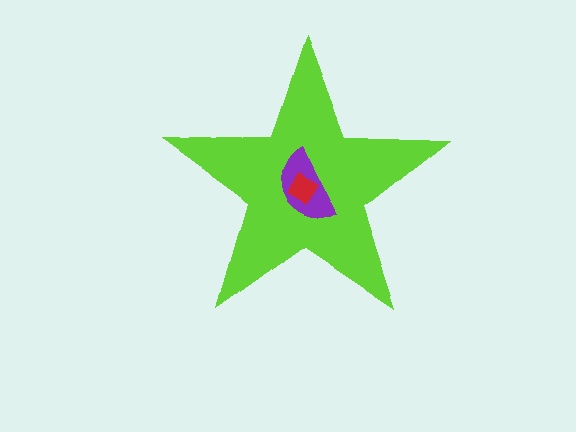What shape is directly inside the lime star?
The purple semicircle.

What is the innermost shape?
The red diamond.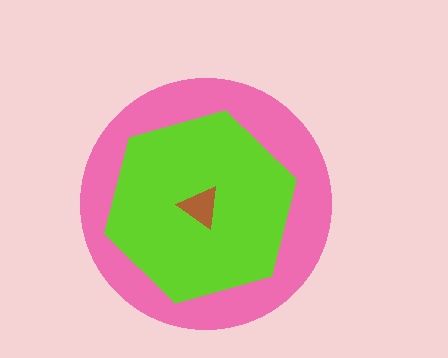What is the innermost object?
The brown triangle.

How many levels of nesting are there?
3.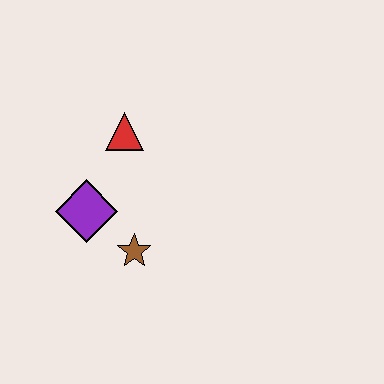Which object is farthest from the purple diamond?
The red triangle is farthest from the purple diamond.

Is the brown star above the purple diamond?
No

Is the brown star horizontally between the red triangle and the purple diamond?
No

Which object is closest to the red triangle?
The purple diamond is closest to the red triangle.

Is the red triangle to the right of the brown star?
No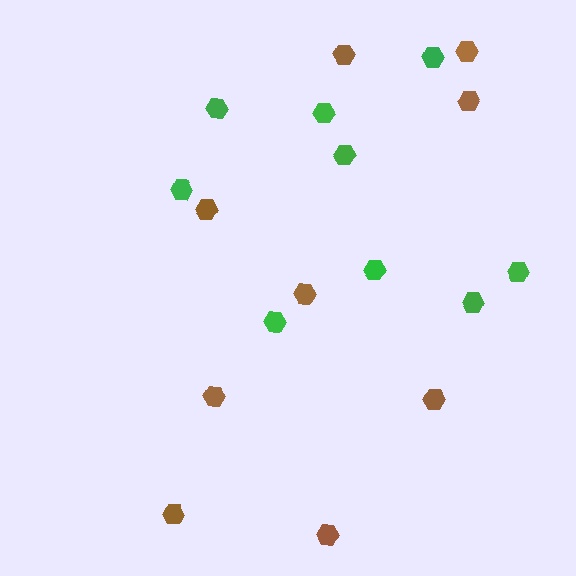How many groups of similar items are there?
There are 2 groups: one group of brown hexagons (9) and one group of green hexagons (9).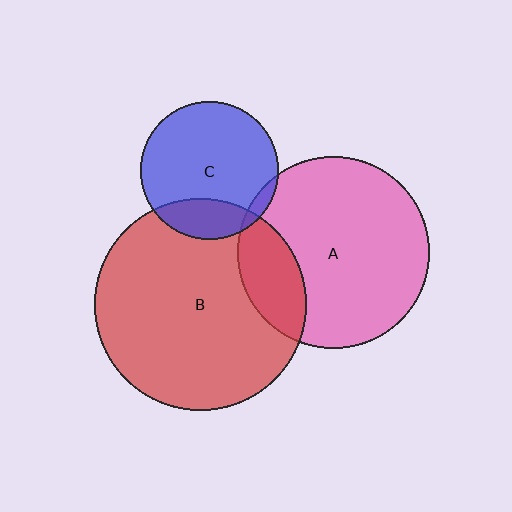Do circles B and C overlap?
Yes.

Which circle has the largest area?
Circle B (red).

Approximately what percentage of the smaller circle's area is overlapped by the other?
Approximately 20%.